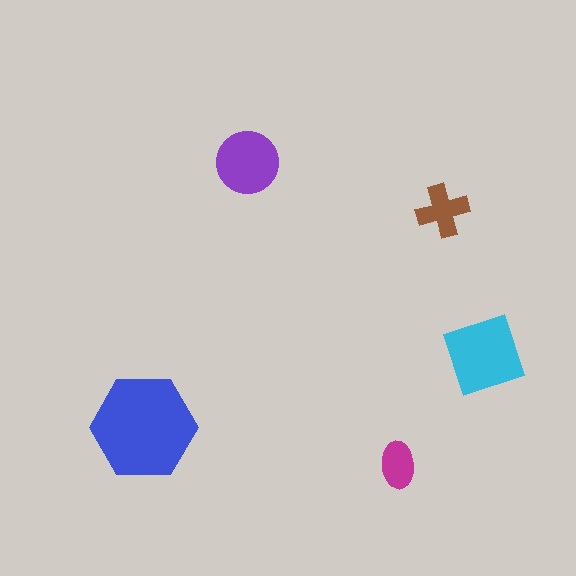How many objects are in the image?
There are 5 objects in the image.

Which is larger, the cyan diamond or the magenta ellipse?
The cyan diamond.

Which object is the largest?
The blue hexagon.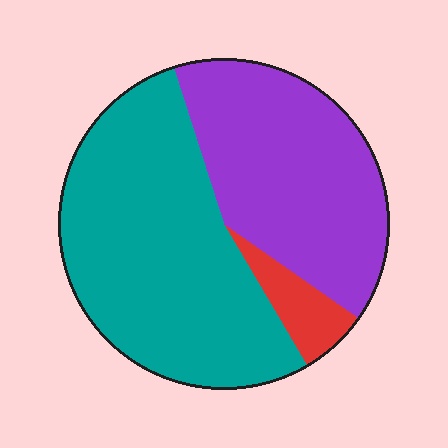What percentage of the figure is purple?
Purple covers around 40% of the figure.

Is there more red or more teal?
Teal.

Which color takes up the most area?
Teal, at roughly 55%.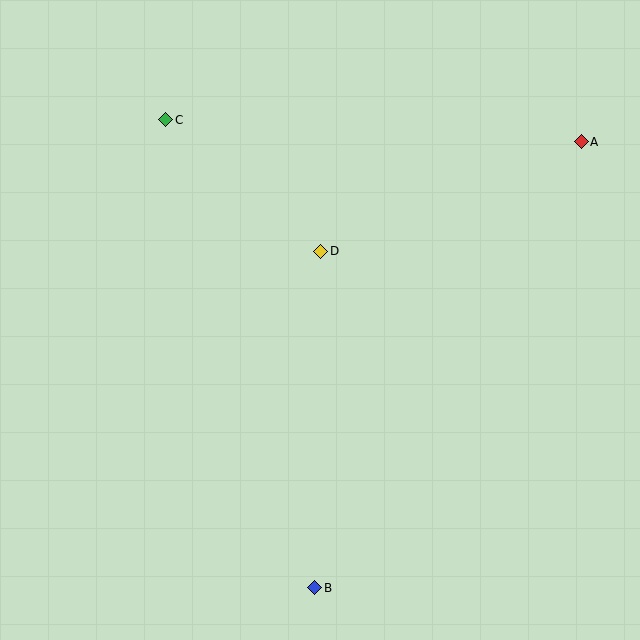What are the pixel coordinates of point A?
Point A is at (581, 142).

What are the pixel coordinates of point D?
Point D is at (321, 251).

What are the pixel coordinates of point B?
Point B is at (315, 588).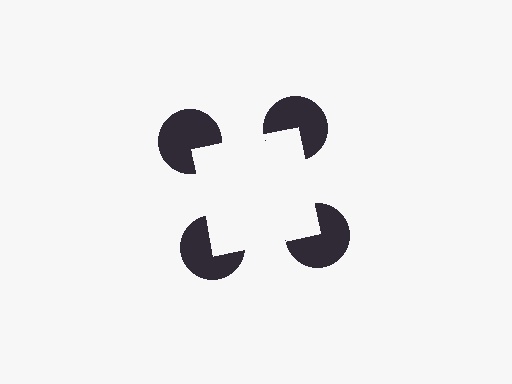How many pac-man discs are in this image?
There are 4 — one at each vertex of the illusory square.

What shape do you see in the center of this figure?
An illusory square — its edges are inferred from the aligned wedge cuts in the pac-man discs, not physically drawn.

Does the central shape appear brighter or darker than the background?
It typically appears slightly brighter than the background, even though no actual brightness change is drawn.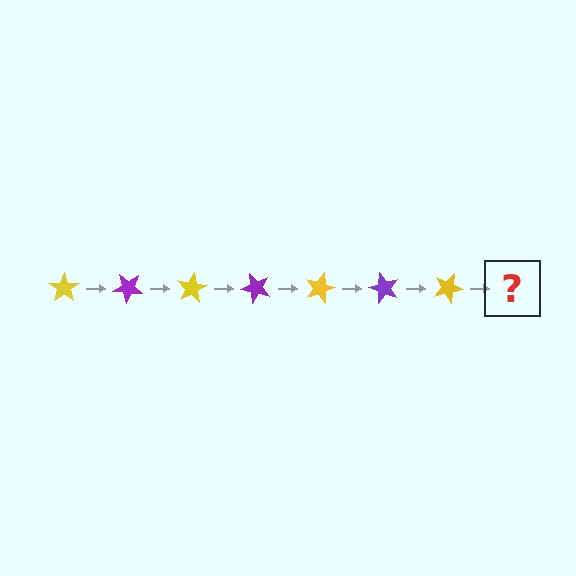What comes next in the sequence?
The next element should be a purple star, rotated 280 degrees from the start.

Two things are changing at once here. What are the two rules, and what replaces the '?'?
The two rules are that it rotates 40 degrees each step and the color cycles through yellow and purple. The '?' should be a purple star, rotated 280 degrees from the start.